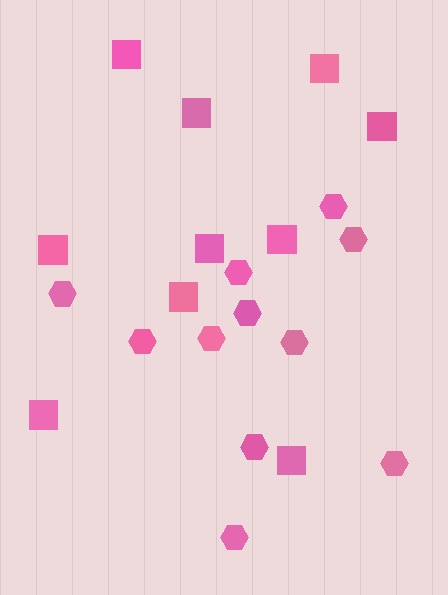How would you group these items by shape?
There are 2 groups: one group of squares (10) and one group of hexagons (11).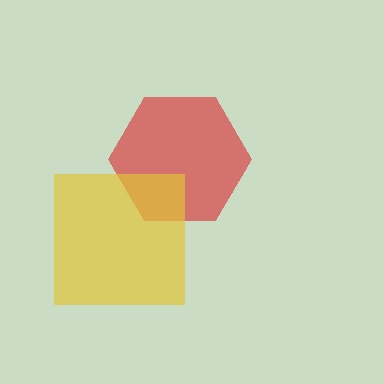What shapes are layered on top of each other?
The layered shapes are: a red hexagon, a yellow square.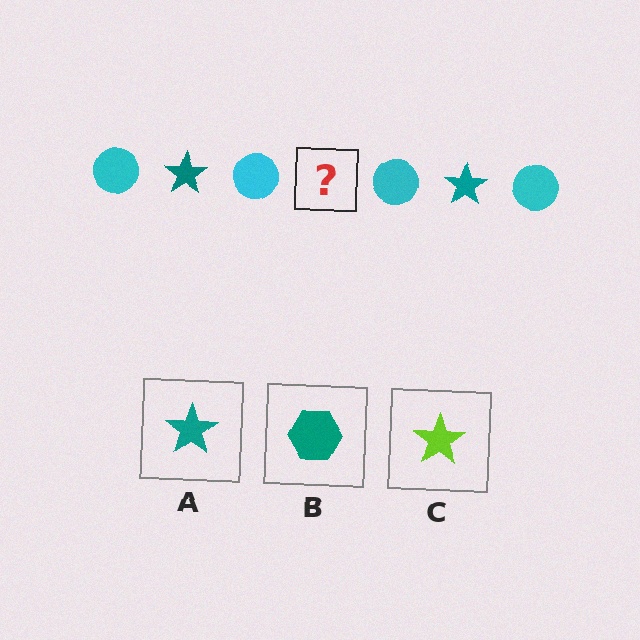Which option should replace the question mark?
Option A.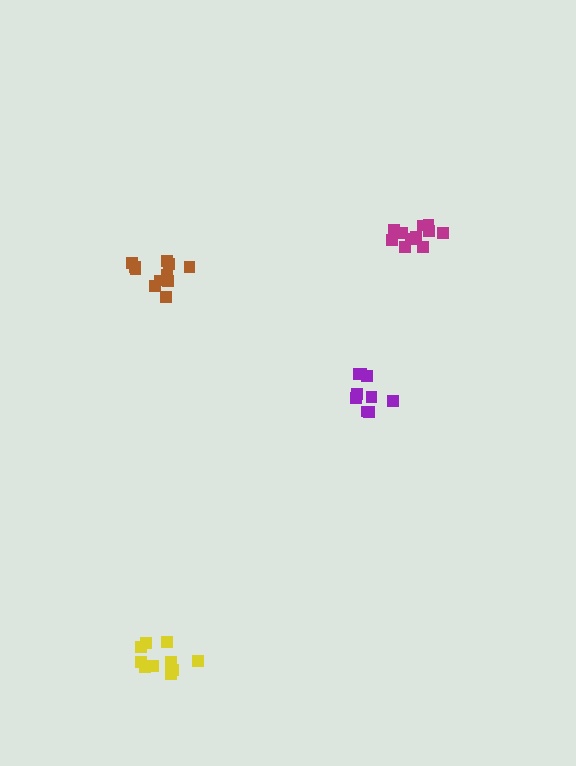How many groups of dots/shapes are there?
There are 4 groups.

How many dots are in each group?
Group 1: 11 dots, Group 2: 11 dots, Group 3: 10 dots, Group 4: 9 dots (41 total).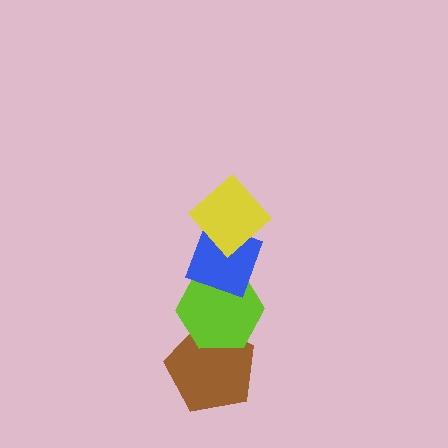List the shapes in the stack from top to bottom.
From top to bottom: the yellow diamond, the blue diamond, the lime hexagon, the brown pentagon.